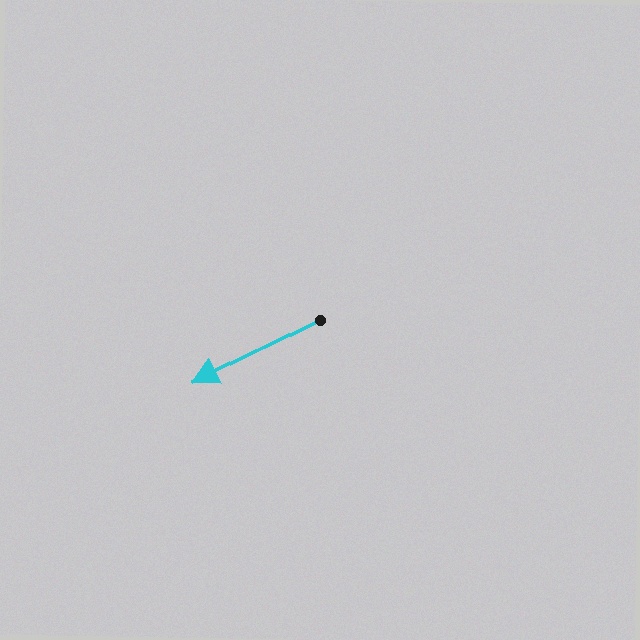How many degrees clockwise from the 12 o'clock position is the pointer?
Approximately 243 degrees.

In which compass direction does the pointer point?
Southwest.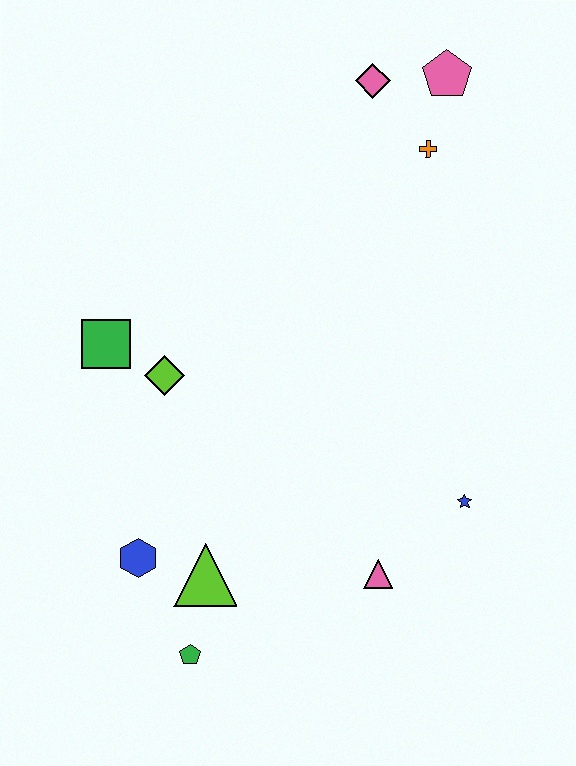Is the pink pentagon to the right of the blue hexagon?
Yes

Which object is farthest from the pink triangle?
The pink pentagon is farthest from the pink triangle.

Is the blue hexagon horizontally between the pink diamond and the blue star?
No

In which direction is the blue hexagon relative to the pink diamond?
The blue hexagon is below the pink diamond.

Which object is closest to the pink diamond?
The pink pentagon is closest to the pink diamond.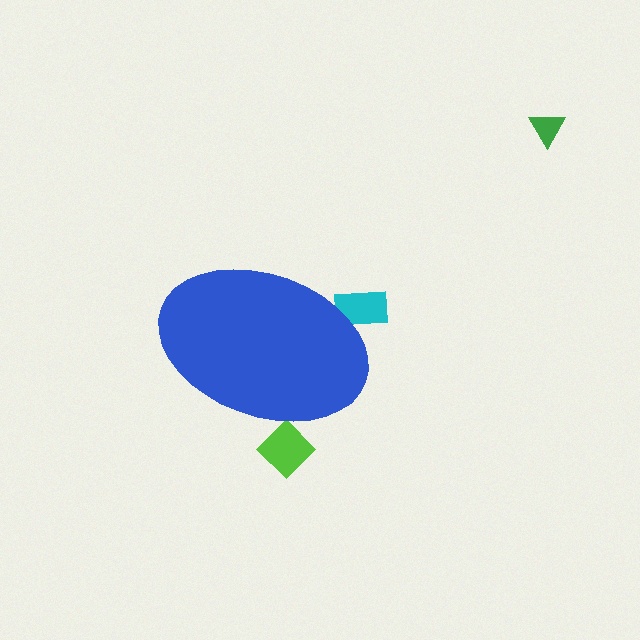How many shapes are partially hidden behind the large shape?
2 shapes are partially hidden.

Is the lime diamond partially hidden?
Yes, the lime diamond is partially hidden behind the blue ellipse.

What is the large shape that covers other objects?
A blue ellipse.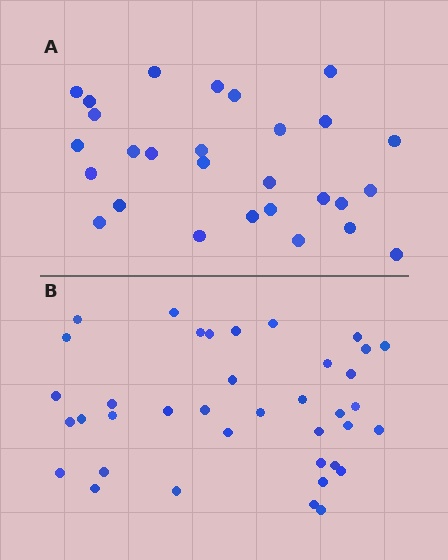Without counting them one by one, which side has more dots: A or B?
Region B (the bottom region) has more dots.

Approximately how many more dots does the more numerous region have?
Region B has roughly 10 or so more dots than region A.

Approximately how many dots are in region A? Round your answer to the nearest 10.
About 30 dots. (The exact count is 28, which rounds to 30.)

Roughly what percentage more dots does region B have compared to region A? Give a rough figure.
About 35% more.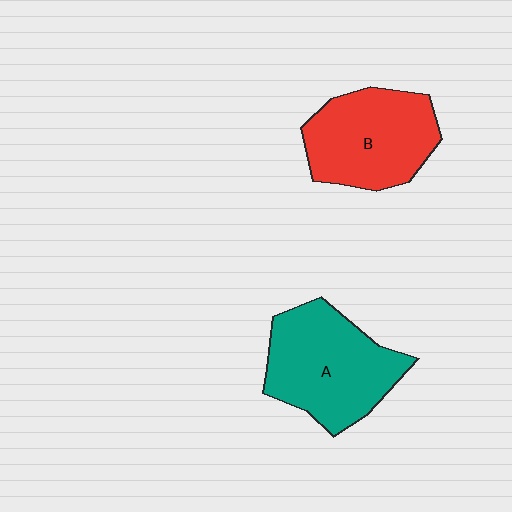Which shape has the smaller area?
Shape B (red).